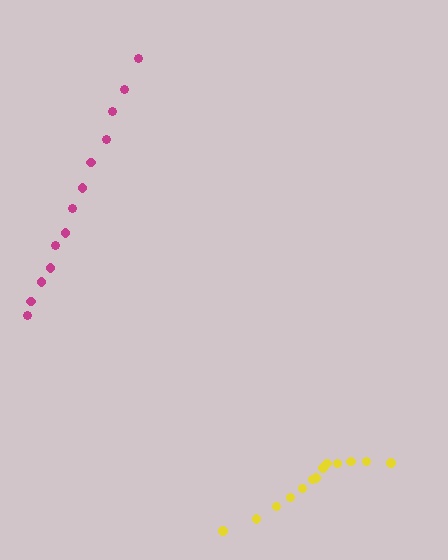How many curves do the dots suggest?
There are 2 distinct paths.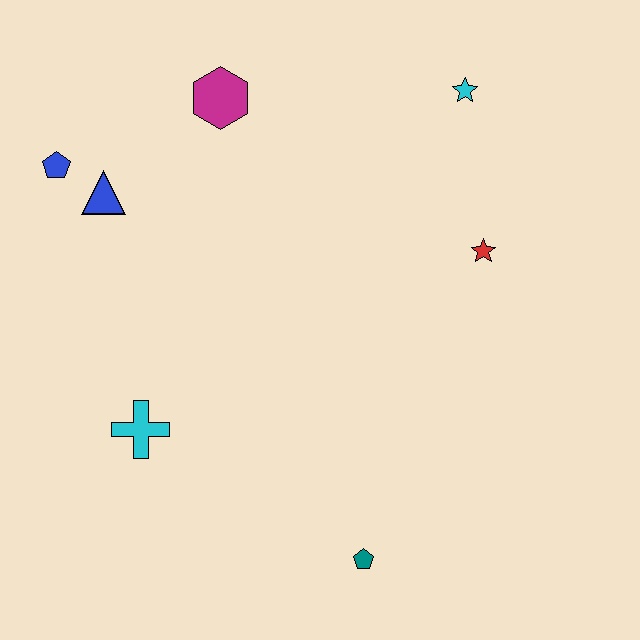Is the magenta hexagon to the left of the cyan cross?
No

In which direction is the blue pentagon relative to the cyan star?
The blue pentagon is to the left of the cyan star.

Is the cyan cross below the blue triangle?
Yes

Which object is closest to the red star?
The cyan star is closest to the red star.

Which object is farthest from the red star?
The blue pentagon is farthest from the red star.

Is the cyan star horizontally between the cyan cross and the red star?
Yes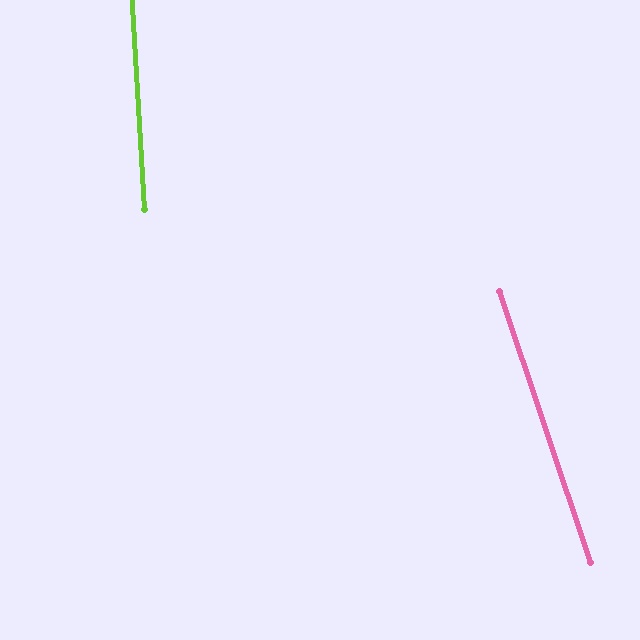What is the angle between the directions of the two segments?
Approximately 15 degrees.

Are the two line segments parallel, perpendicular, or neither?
Neither parallel nor perpendicular — they differ by about 15°.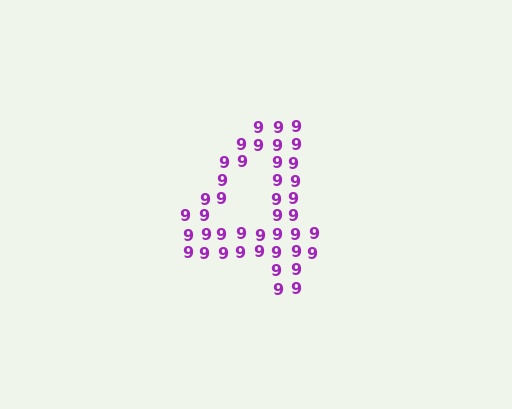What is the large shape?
The large shape is the digit 4.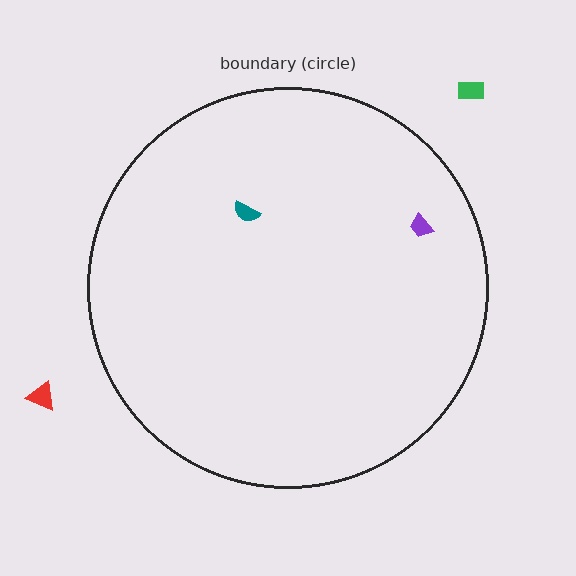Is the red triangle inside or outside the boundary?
Outside.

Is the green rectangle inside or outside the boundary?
Outside.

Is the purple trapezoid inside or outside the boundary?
Inside.